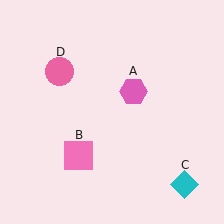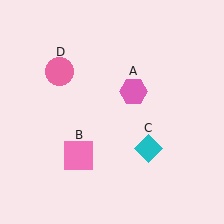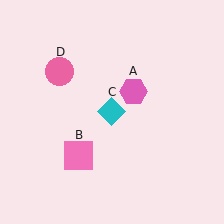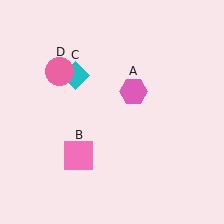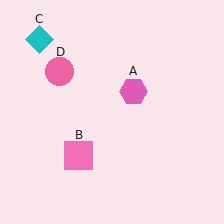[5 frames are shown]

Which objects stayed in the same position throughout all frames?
Pink hexagon (object A) and pink square (object B) and pink circle (object D) remained stationary.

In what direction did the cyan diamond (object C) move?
The cyan diamond (object C) moved up and to the left.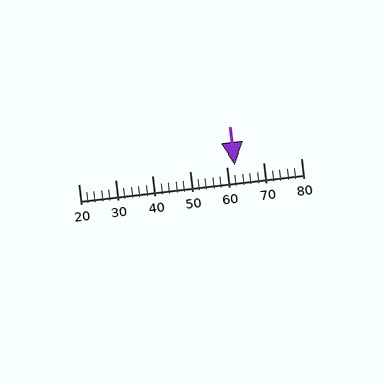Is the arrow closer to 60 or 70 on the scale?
The arrow is closer to 60.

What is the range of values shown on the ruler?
The ruler shows values from 20 to 80.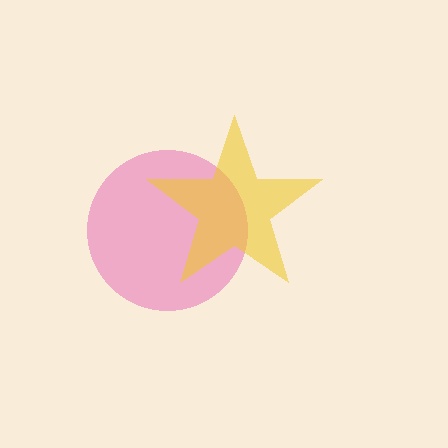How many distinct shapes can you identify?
There are 2 distinct shapes: a pink circle, a yellow star.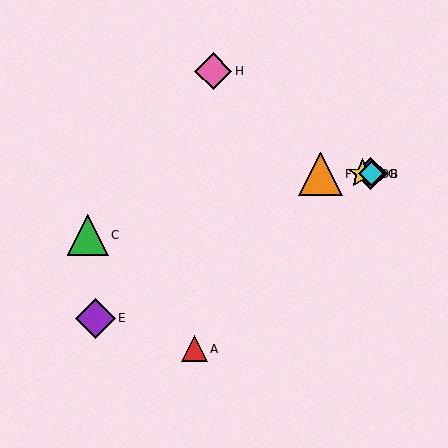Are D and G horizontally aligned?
Yes, both are at y≈174.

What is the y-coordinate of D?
Object D is at y≈174.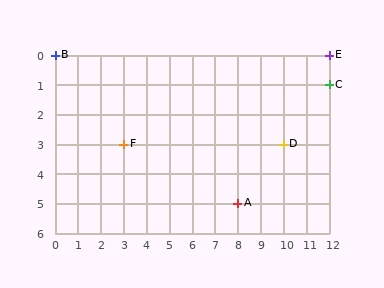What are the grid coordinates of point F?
Point F is at grid coordinates (3, 3).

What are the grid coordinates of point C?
Point C is at grid coordinates (12, 1).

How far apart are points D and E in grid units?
Points D and E are 2 columns and 3 rows apart (about 3.6 grid units diagonally).